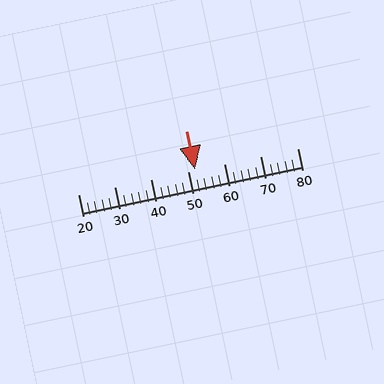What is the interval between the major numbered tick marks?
The major tick marks are spaced 10 units apart.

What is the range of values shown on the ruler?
The ruler shows values from 20 to 80.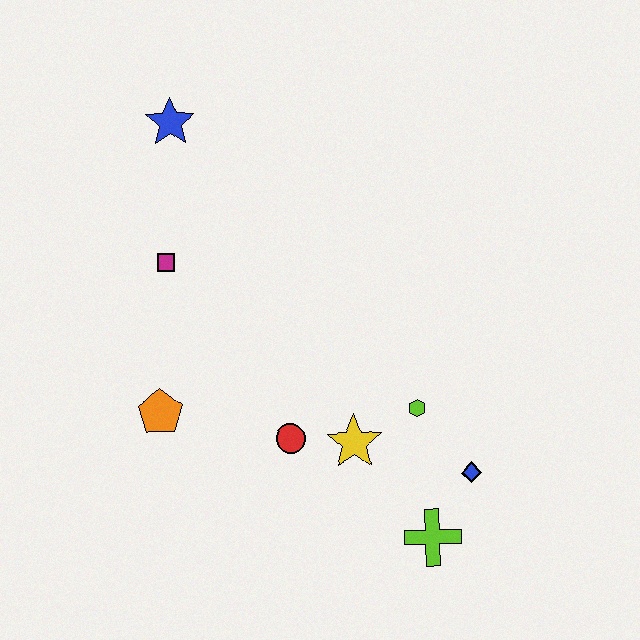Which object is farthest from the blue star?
The lime cross is farthest from the blue star.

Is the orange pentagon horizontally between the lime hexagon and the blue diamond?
No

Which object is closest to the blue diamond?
The lime cross is closest to the blue diamond.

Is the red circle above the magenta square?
No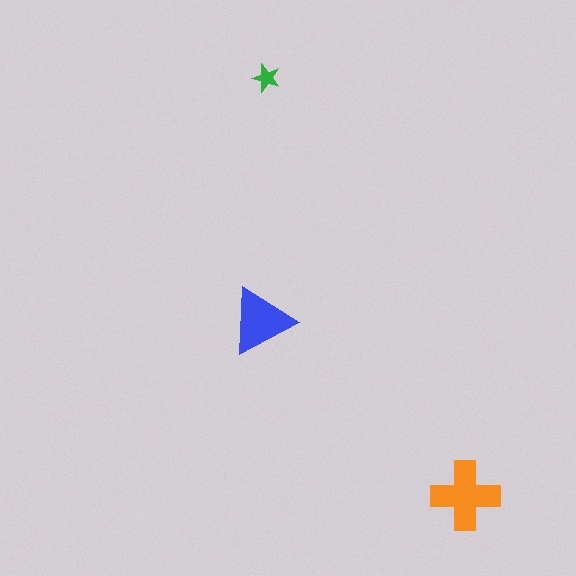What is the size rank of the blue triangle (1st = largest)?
2nd.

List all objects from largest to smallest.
The orange cross, the blue triangle, the green star.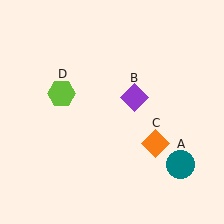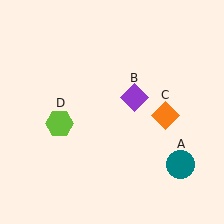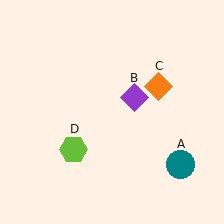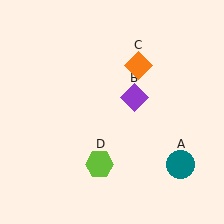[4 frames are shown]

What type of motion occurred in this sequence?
The orange diamond (object C), lime hexagon (object D) rotated counterclockwise around the center of the scene.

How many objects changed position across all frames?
2 objects changed position: orange diamond (object C), lime hexagon (object D).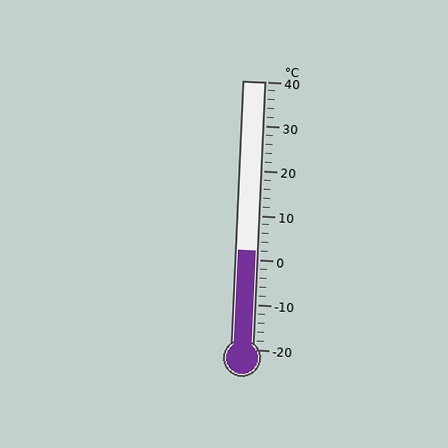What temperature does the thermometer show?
The thermometer shows approximately 2°C.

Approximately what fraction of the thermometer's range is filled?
The thermometer is filled to approximately 35% of its range.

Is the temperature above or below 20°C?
The temperature is below 20°C.